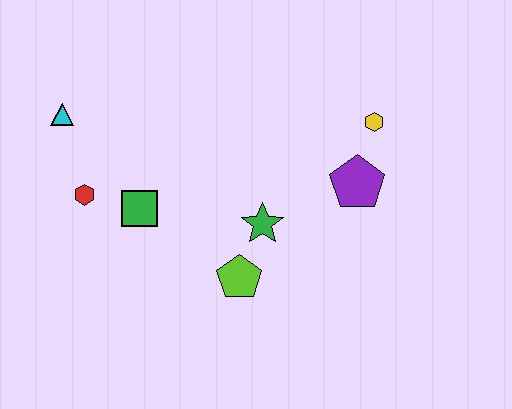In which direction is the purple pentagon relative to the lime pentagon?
The purple pentagon is to the right of the lime pentagon.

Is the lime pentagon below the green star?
Yes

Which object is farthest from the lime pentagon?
The cyan triangle is farthest from the lime pentagon.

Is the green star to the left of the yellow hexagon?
Yes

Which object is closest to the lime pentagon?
The green star is closest to the lime pentagon.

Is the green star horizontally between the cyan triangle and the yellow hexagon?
Yes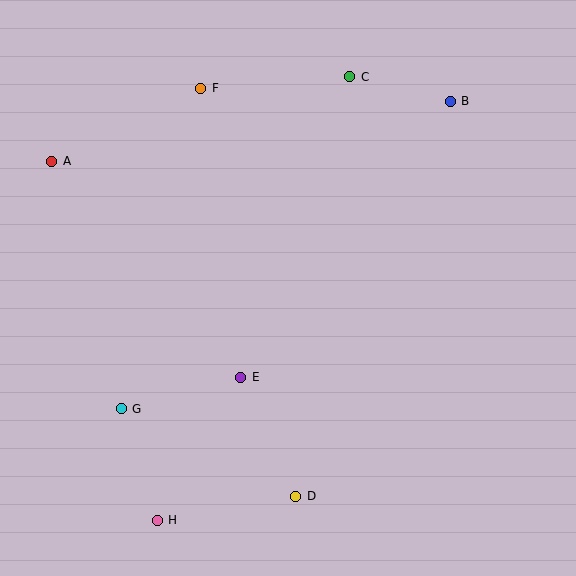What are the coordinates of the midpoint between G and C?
The midpoint between G and C is at (236, 243).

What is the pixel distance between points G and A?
The distance between G and A is 257 pixels.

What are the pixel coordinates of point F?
Point F is at (201, 88).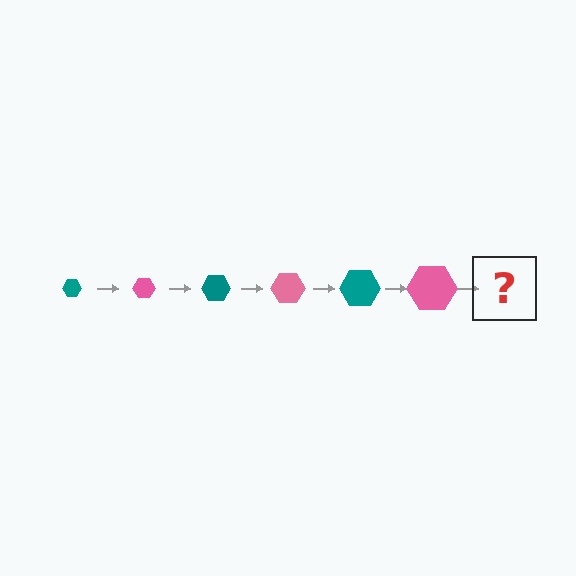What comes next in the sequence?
The next element should be a teal hexagon, larger than the previous one.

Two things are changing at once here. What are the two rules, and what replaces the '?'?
The two rules are that the hexagon grows larger each step and the color cycles through teal and pink. The '?' should be a teal hexagon, larger than the previous one.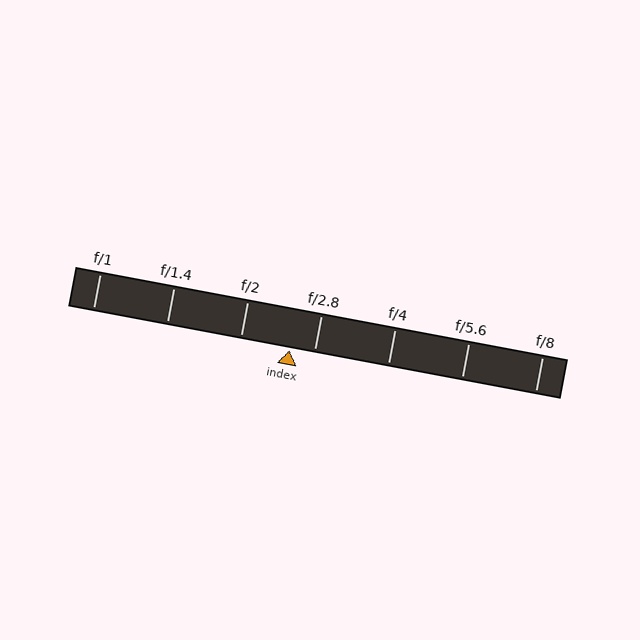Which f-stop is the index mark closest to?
The index mark is closest to f/2.8.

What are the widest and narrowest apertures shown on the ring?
The widest aperture shown is f/1 and the narrowest is f/8.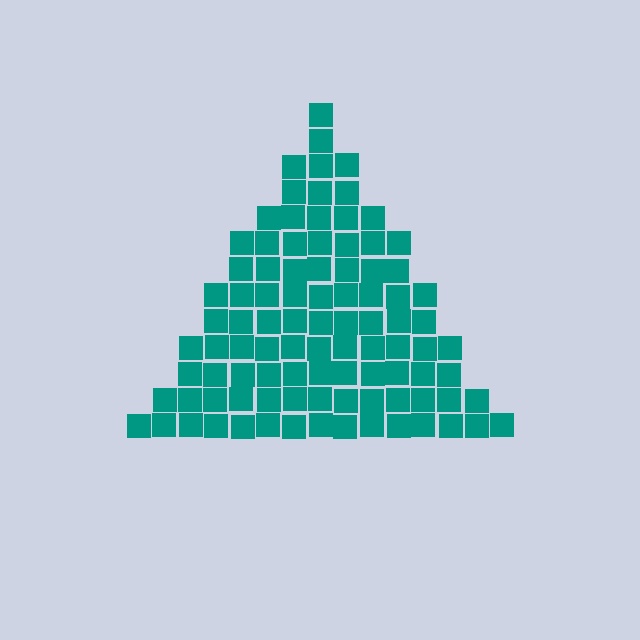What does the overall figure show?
The overall figure shows a triangle.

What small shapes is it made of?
It is made of small squares.